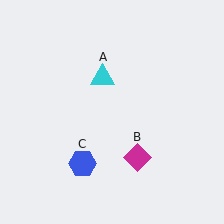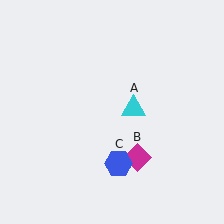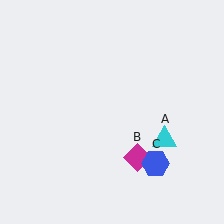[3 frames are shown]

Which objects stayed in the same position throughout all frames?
Magenta diamond (object B) remained stationary.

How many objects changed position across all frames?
2 objects changed position: cyan triangle (object A), blue hexagon (object C).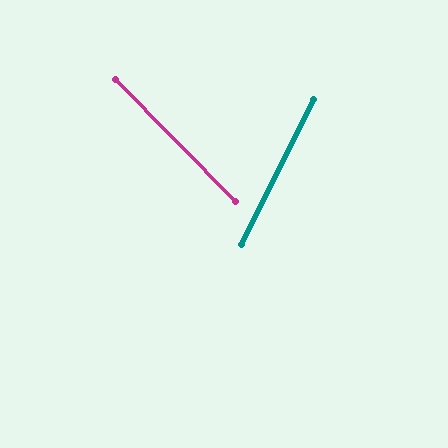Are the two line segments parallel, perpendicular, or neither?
Neither parallel nor perpendicular — they differ by about 71°.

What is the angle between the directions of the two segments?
Approximately 71 degrees.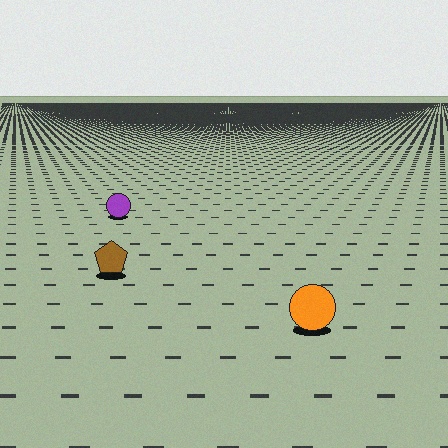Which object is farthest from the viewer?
The purple circle is farthest from the viewer. It appears smaller and the ground texture around it is denser.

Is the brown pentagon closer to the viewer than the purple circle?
Yes. The brown pentagon is closer — you can tell from the texture gradient: the ground texture is coarser near it.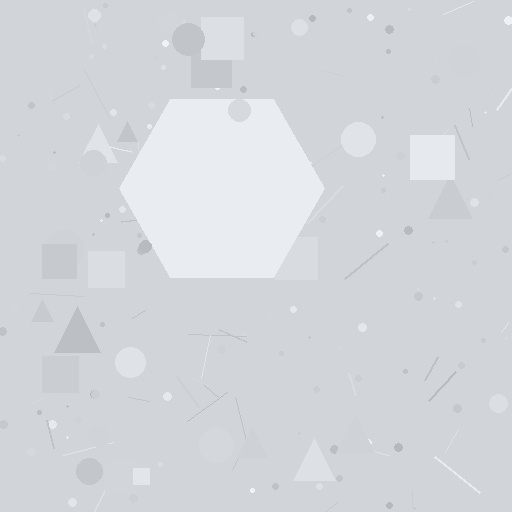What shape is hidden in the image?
A hexagon is hidden in the image.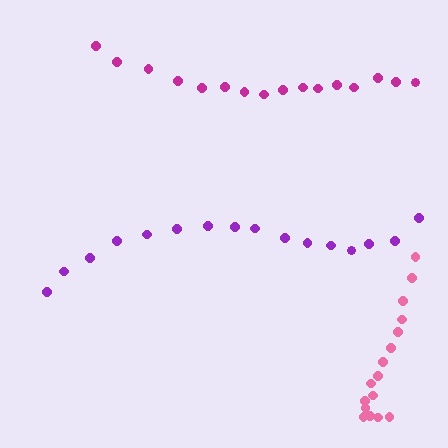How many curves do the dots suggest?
There are 3 distinct paths.